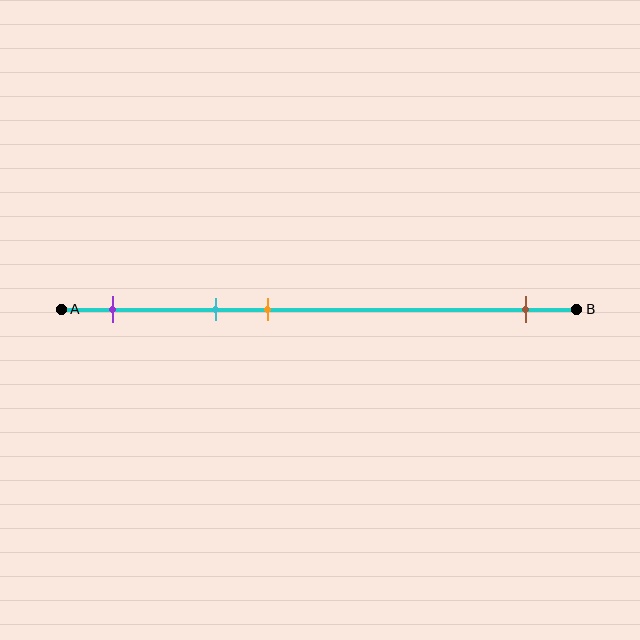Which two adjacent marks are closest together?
The cyan and orange marks are the closest adjacent pair.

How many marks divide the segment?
There are 4 marks dividing the segment.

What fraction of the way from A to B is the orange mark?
The orange mark is approximately 40% (0.4) of the way from A to B.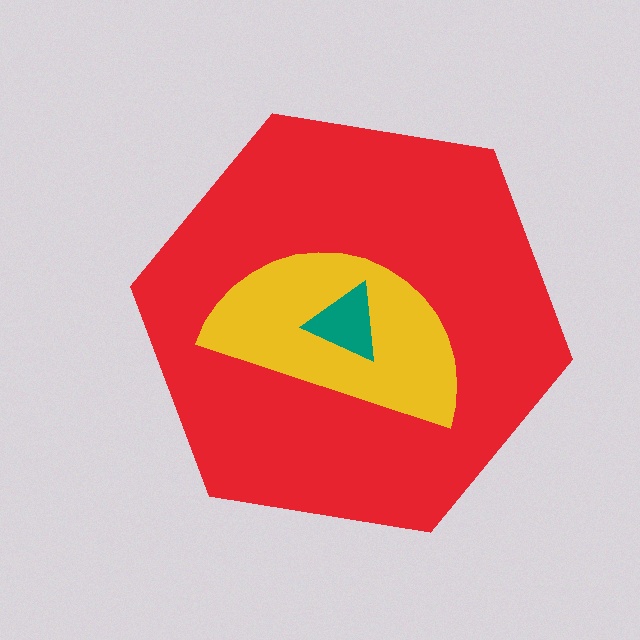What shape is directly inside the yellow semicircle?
The teal triangle.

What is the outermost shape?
The red hexagon.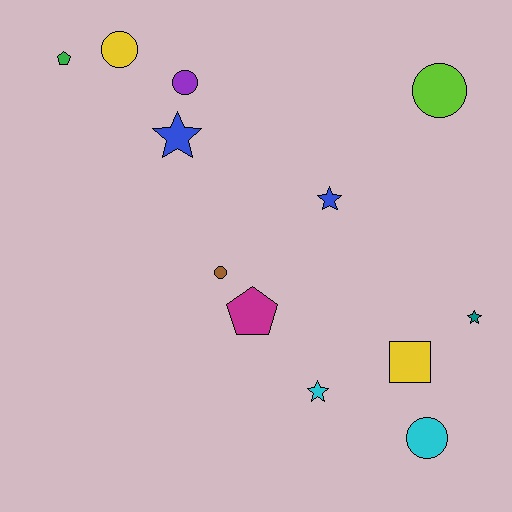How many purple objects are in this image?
There is 1 purple object.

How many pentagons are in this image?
There are 2 pentagons.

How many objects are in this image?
There are 12 objects.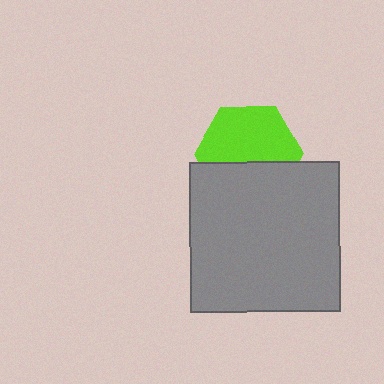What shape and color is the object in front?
The object in front is a gray square.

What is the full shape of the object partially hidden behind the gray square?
The partially hidden object is a lime hexagon.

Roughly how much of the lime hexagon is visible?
About half of it is visible (roughly 60%).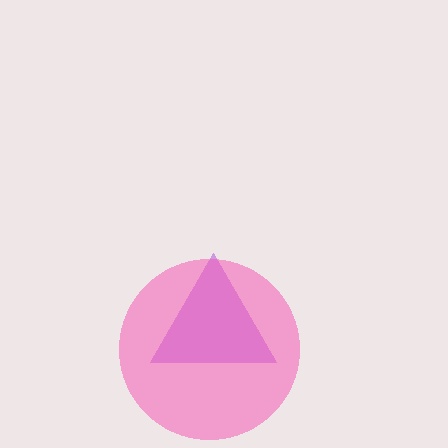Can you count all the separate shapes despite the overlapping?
Yes, there are 2 separate shapes.